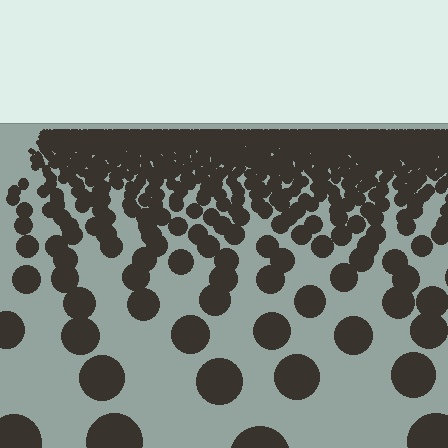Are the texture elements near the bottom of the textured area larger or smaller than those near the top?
Larger. Near the bottom, elements are closer to the viewer and appear at a bigger on-screen size.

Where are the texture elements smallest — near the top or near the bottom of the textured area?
Near the top.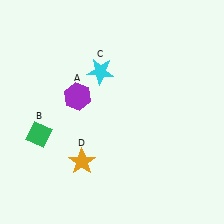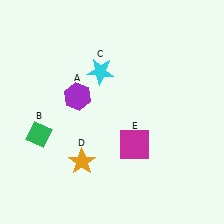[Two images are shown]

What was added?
A magenta square (E) was added in Image 2.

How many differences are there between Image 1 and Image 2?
There is 1 difference between the two images.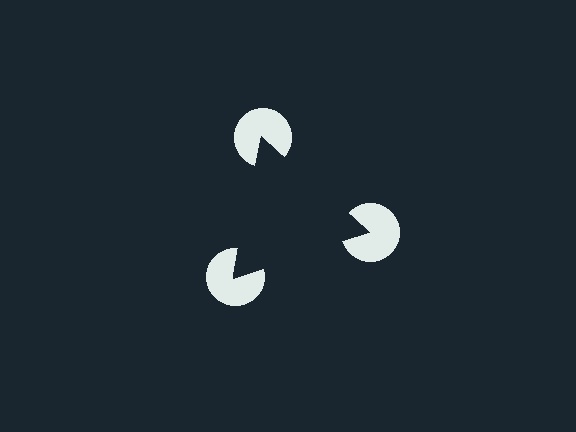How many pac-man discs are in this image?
There are 3 — one at each vertex of the illusory triangle.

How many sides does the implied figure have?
3 sides.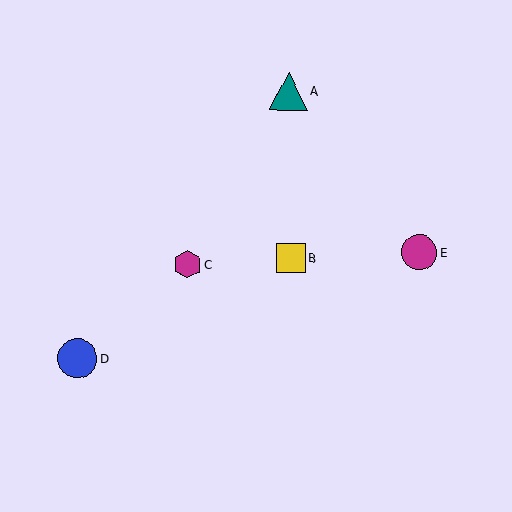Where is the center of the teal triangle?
The center of the teal triangle is at (289, 91).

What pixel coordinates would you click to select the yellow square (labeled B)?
Click at (291, 258) to select the yellow square B.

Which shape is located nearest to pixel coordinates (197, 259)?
The magenta hexagon (labeled C) at (187, 264) is nearest to that location.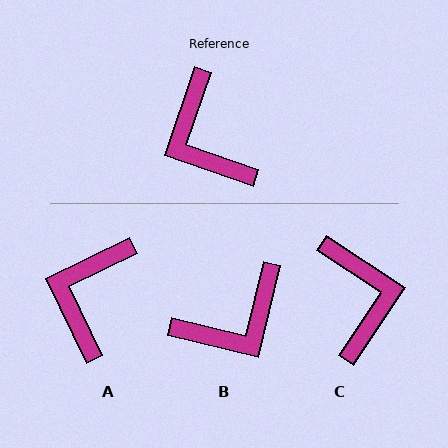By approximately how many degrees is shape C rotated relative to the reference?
Approximately 165 degrees counter-clockwise.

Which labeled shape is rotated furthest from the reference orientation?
C, about 165 degrees away.